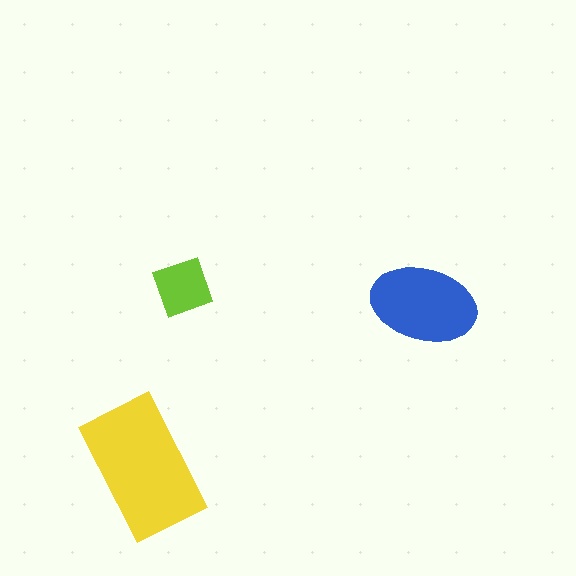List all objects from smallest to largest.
The lime square, the blue ellipse, the yellow rectangle.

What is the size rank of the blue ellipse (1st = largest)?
2nd.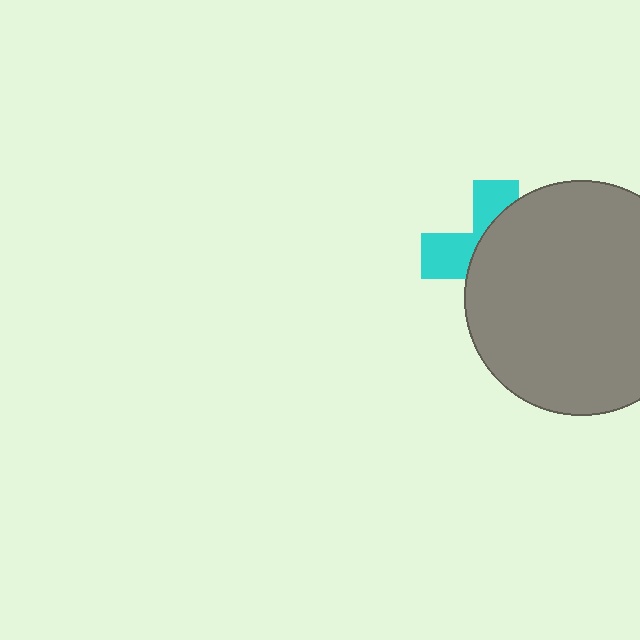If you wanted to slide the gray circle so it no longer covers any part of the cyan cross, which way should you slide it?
Slide it right — that is the most direct way to separate the two shapes.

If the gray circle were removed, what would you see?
You would see the complete cyan cross.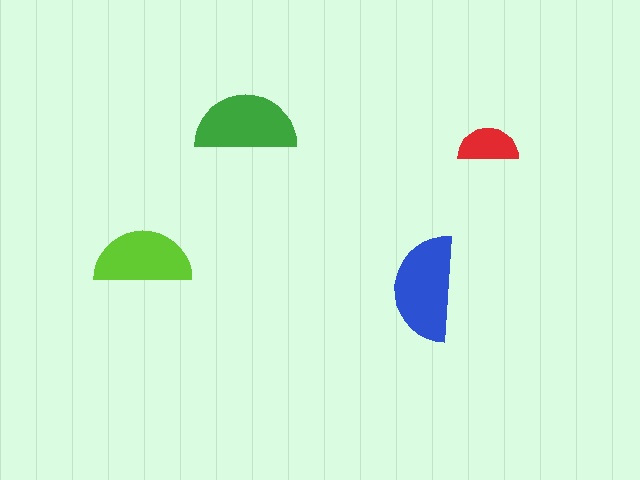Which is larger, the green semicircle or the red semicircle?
The green one.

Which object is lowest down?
The blue semicircle is bottommost.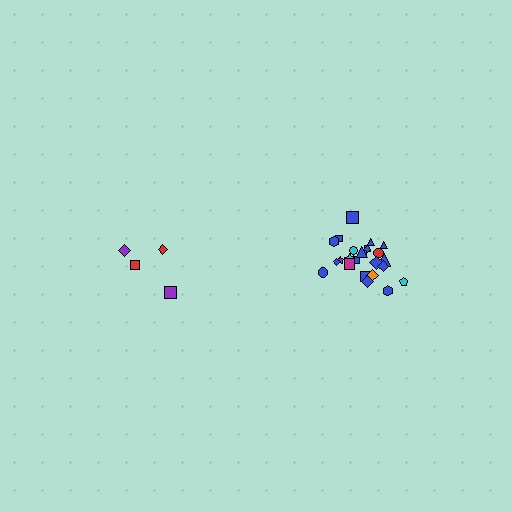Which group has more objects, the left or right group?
The right group.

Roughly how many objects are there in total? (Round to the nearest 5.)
Roughly 30 objects in total.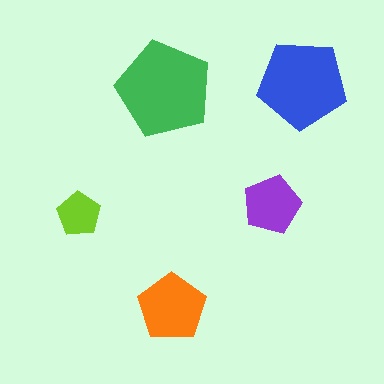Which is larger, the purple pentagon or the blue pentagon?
The blue one.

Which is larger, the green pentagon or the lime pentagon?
The green one.